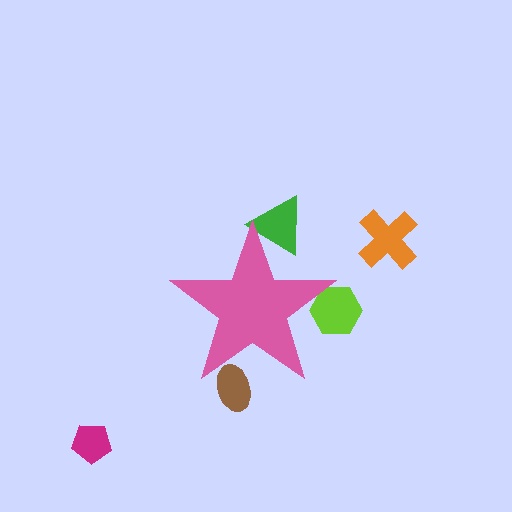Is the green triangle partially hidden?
Yes, the green triangle is partially hidden behind the pink star.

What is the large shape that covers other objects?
A pink star.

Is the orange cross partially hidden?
No, the orange cross is fully visible.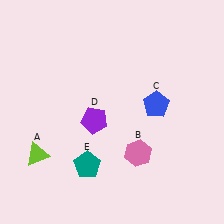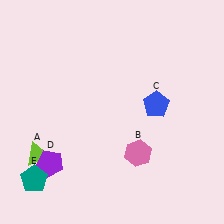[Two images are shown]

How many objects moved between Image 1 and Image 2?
2 objects moved between the two images.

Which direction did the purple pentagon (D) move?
The purple pentagon (D) moved left.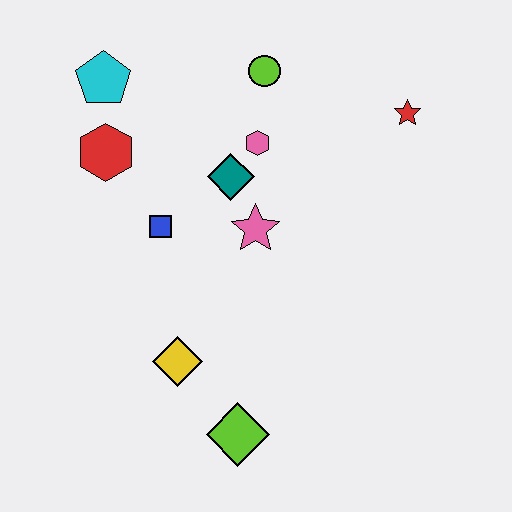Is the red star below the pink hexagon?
No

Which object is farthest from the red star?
The lime diamond is farthest from the red star.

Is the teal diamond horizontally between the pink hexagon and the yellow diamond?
Yes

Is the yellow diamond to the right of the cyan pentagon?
Yes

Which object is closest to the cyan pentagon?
The red hexagon is closest to the cyan pentagon.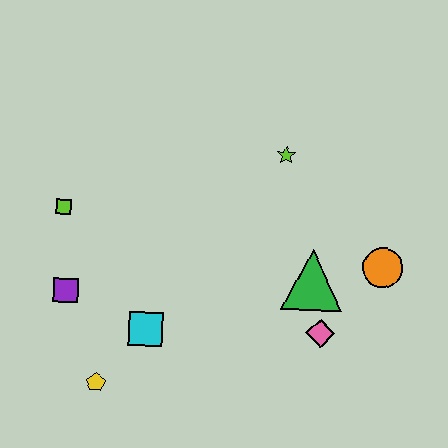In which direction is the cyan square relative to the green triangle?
The cyan square is to the left of the green triangle.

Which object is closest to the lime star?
The green triangle is closest to the lime star.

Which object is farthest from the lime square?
The orange circle is farthest from the lime square.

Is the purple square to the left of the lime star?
Yes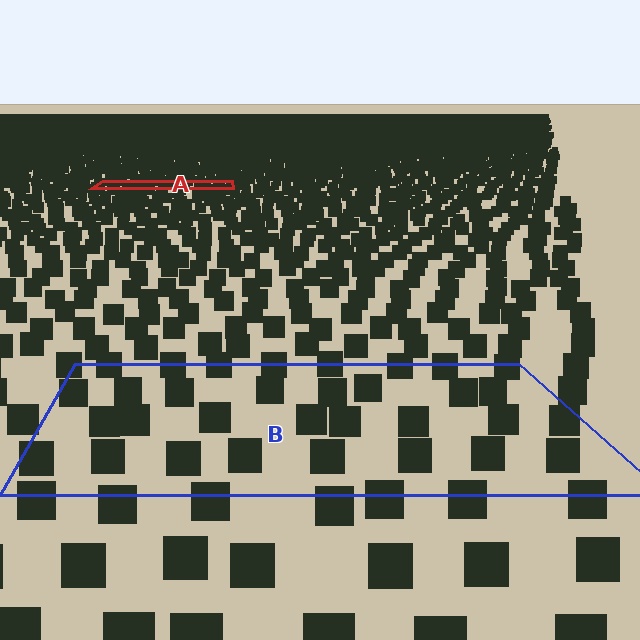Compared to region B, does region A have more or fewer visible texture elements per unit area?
Region A has more texture elements per unit area — they are packed more densely because it is farther away.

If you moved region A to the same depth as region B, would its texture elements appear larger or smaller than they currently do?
They would appear larger. At a closer depth, the same texture elements are projected at a bigger on-screen size.